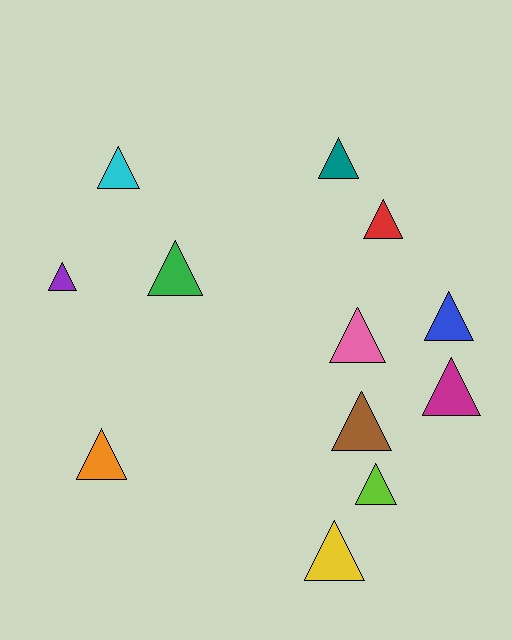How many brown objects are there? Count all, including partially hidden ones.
There is 1 brown object.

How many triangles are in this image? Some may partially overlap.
There are 12 triangles.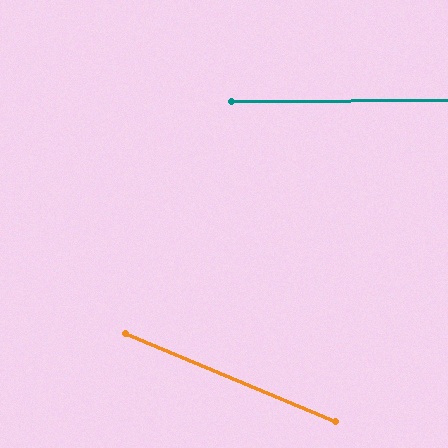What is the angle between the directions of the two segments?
Approximately 23 degrees.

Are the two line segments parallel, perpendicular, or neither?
Neither parallel nor perpendicular — they differ by about 23°.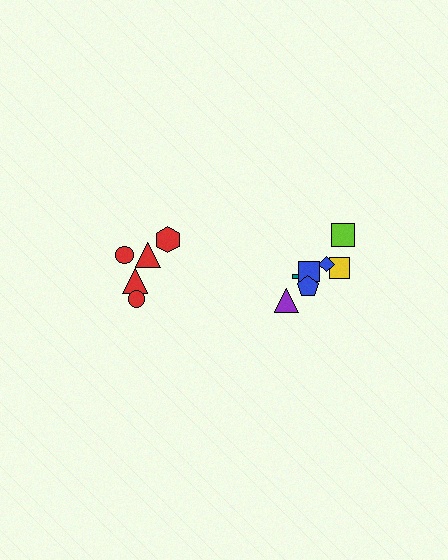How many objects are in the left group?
There are 5 objects.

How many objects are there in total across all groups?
There are 12 objects.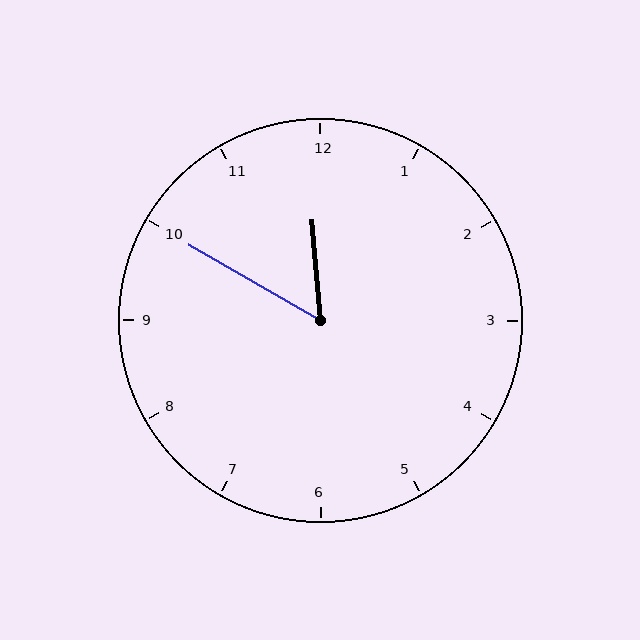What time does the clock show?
11:50.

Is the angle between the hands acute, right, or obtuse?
It is acute.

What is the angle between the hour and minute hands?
Approximately 55 degrees.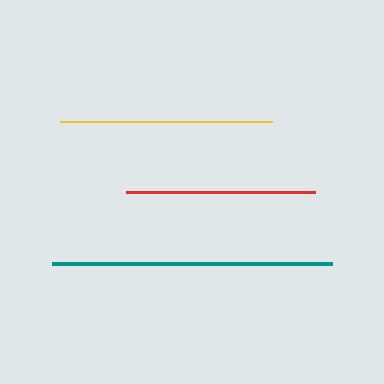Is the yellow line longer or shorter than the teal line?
The teal line is longer than the yellow line.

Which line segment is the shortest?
The red line is the shortest at approximately 189 pixels.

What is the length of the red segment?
The red segment is approximately 189 pixels long.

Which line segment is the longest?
The teal line is the longest at approximately 280 pixels.